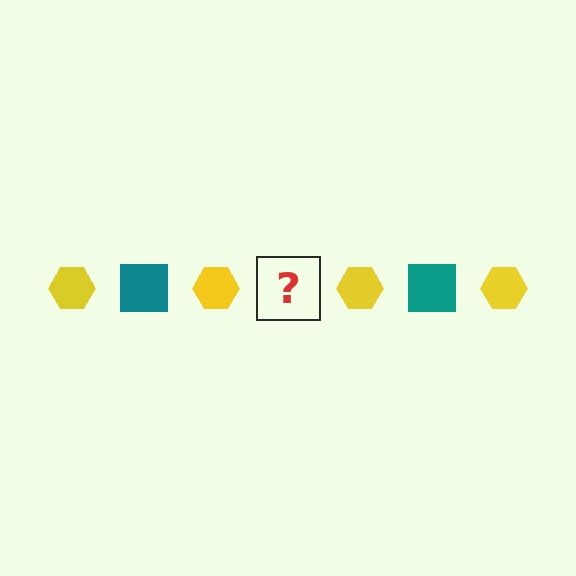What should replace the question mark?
The question mark should be replaced with a teal square.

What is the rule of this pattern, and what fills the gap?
The rule is that the pattern alternates between yellow hexagon and teal square. The gap should be filled with a teal square.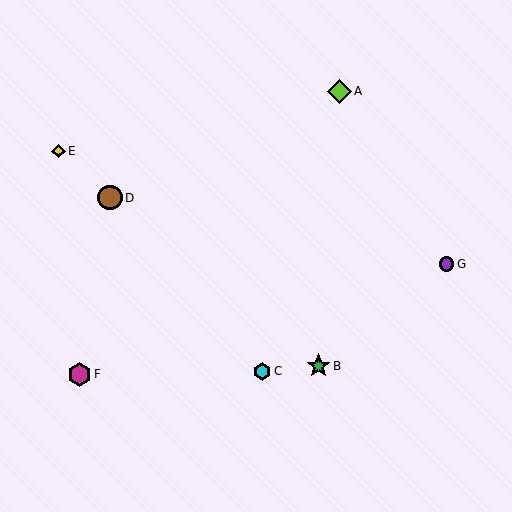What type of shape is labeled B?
Shape B is a green star.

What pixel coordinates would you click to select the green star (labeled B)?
Click at (318, 366) to select the green star B.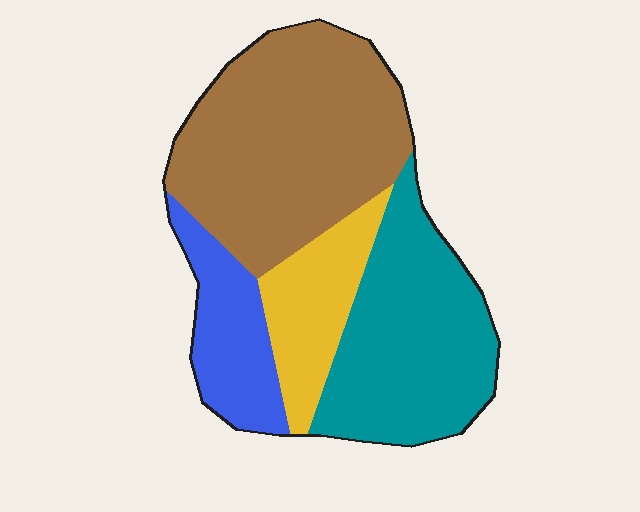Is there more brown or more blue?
Brown.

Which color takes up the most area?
Brown, at roughly 40%.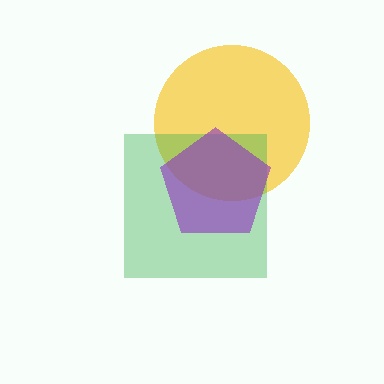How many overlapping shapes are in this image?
There are 3 overlapping shapes in the image.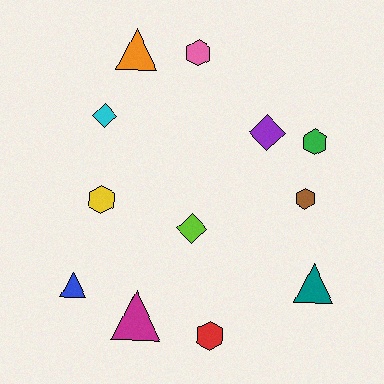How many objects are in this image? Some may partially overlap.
There are 12 objects.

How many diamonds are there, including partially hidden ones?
There are 3 diamonds.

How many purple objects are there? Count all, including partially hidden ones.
There is 1 purple object.